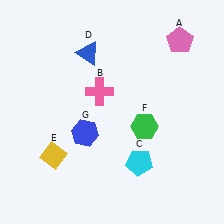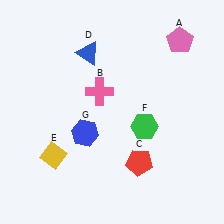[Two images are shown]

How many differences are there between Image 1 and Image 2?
There is 1 difference between the two images.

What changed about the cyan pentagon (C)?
In Image 1, C is cyan. In Image 2, it changed to red.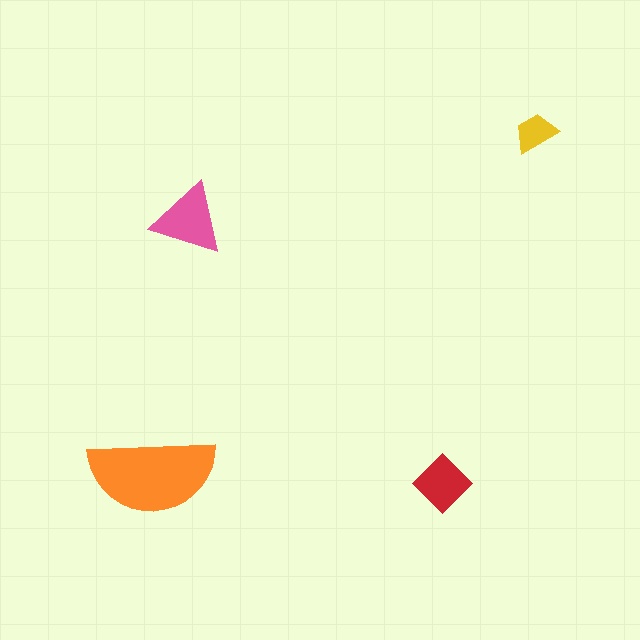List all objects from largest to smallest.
The orange semicircle, the pink triangle, the red diamond, the yellow trapezoid.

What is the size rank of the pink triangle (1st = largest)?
2nd.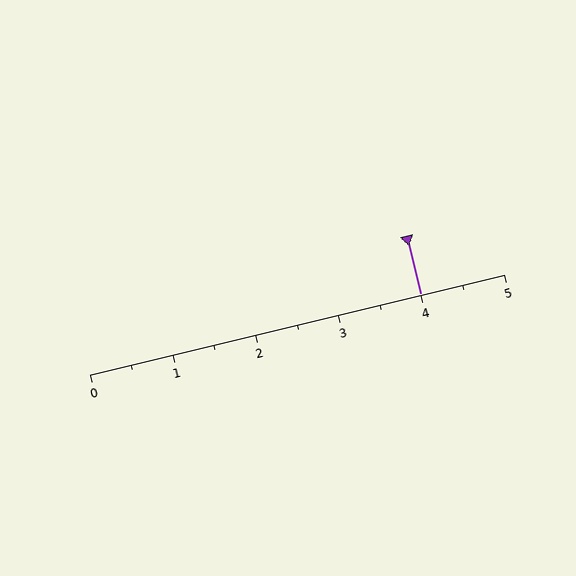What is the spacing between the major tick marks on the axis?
The major ticks are spaced 1 apart.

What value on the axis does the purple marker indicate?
The marker indicates approximately 4.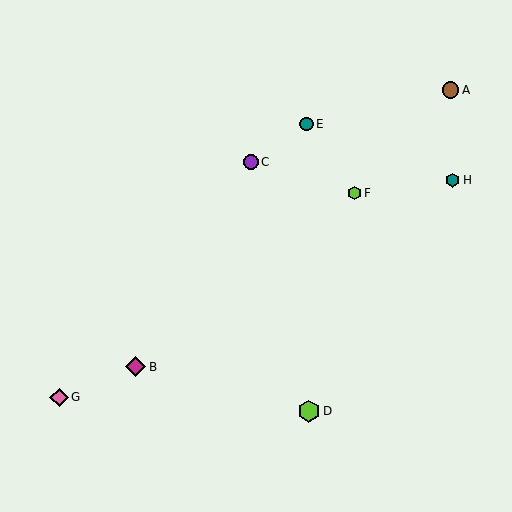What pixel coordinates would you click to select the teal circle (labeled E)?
Click at (307, 124) to select the teal circle E.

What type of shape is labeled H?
Shape H is a teal hexagon.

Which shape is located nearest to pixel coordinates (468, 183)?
The teal hexagon (labeled H) at (453, 180) is nearest to that location.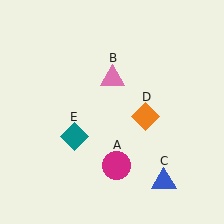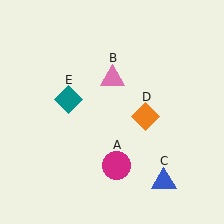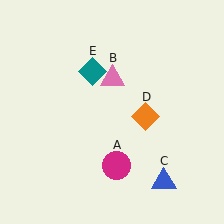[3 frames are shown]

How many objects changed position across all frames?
1 object changed position: teal diamond (object E).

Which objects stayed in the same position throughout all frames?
Magenta circle (object A) and pink triangle (object B) and blue triangle (object C) and orange diamond (object D) remained stationary.